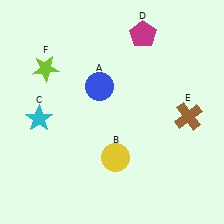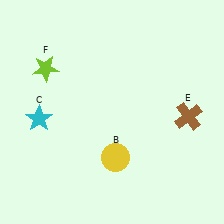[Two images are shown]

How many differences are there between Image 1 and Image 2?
There are 2 differences between the two images.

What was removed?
The blue circle (A), the magenta pentagon (D) were removed in Image 2.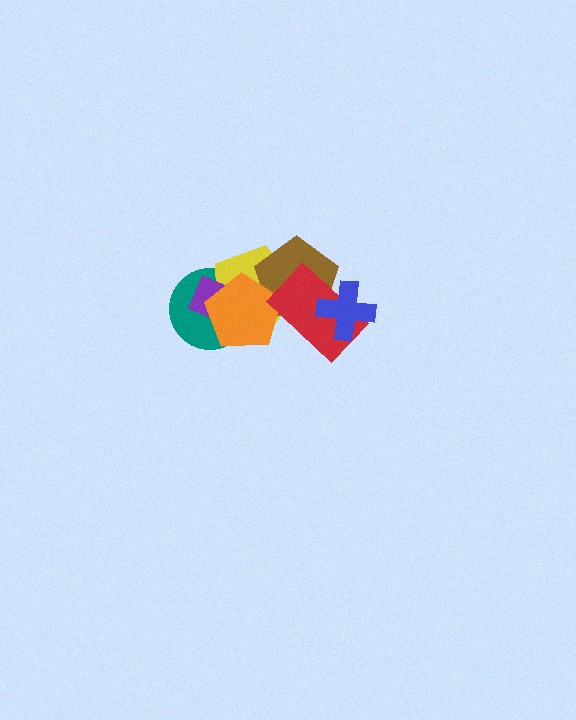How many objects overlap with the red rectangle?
4 objects overlap with the red rectangle.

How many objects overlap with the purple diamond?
3 objects overlap with the purple diamond.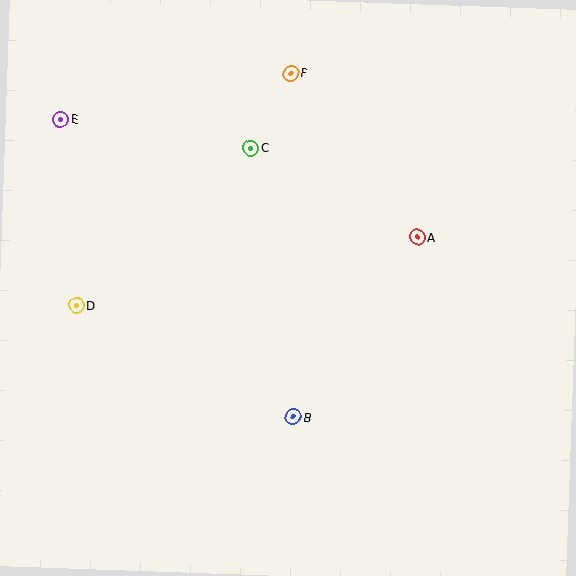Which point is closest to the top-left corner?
Point E is closest to the top-left corner.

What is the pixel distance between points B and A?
The distance between B and A is 218 pixels.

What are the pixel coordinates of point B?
Point B is at (293, 417).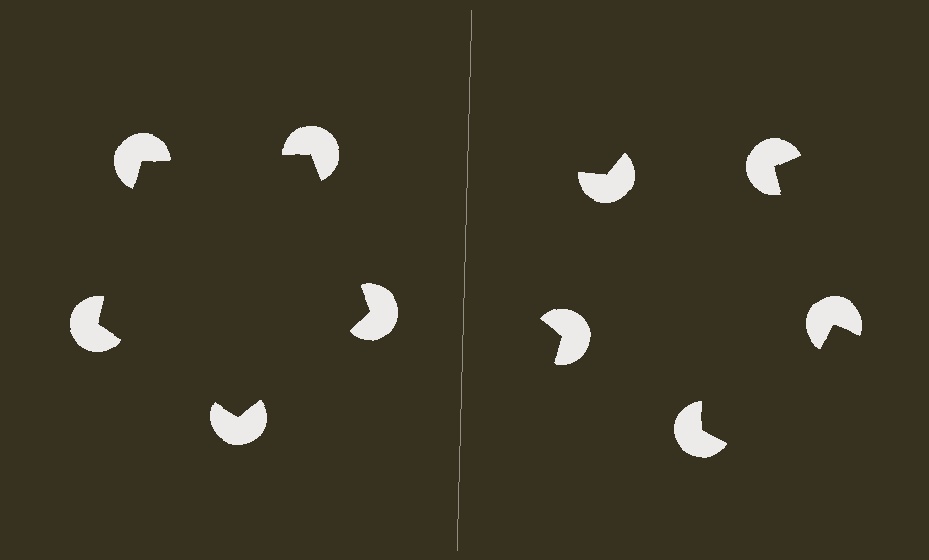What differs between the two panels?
The pac-man discs are positioned identically on both sides; only the wedge orientations differ. On the left they align to a pentagon; on the right they are misaligned.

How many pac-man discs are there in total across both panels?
10 — 5 on each side.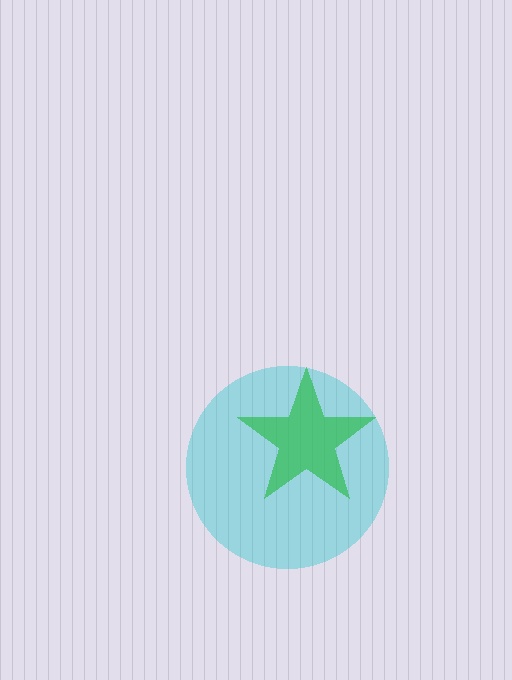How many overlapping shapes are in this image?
There are 2 overlapping shapes in the image.